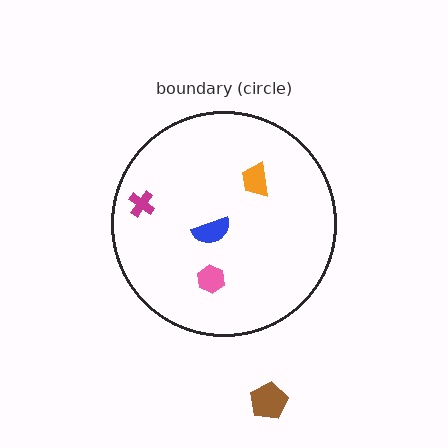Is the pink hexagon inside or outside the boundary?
Inside.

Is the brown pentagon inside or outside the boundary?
Outside.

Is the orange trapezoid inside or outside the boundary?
Inside.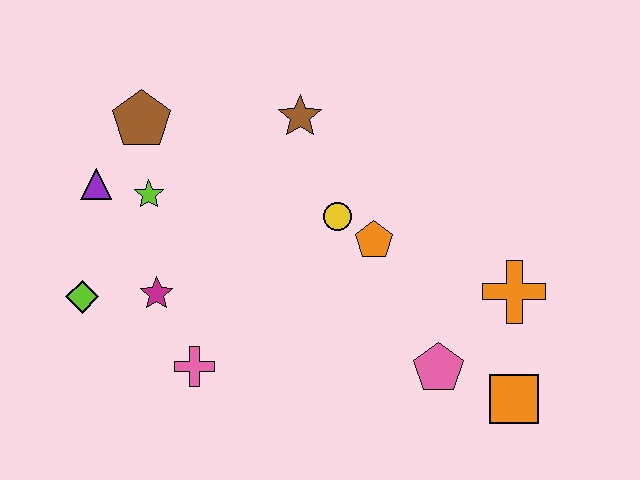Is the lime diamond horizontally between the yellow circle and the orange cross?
No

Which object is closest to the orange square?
The pink pentagon is closest to the orange square.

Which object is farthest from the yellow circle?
The lime diamond is farthest from the yellow circle.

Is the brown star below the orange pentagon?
No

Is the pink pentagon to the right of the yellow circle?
Yes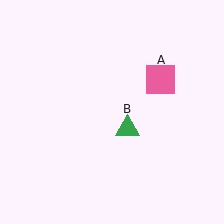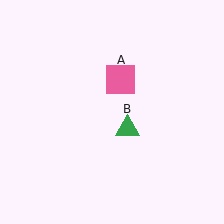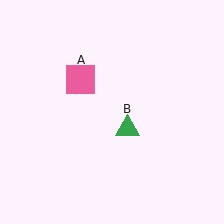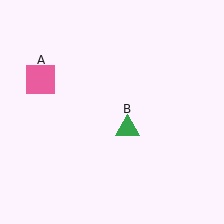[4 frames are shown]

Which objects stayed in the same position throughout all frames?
Green triangle (object B) remained stationary.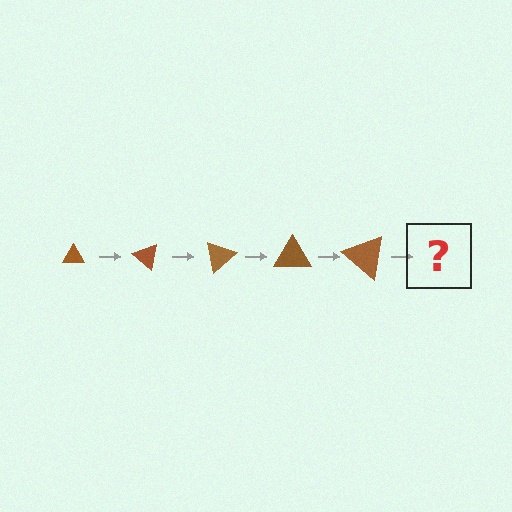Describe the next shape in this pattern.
It should be a triangle, larger than the previous one and rotated 200 degrees from the start.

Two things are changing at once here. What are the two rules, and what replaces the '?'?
The two rules are that the triangle grows larger each step and it rotates 40 degrees each step. The '?' should be a triangle, larger than the previous one and rotated 200 degrees from the start.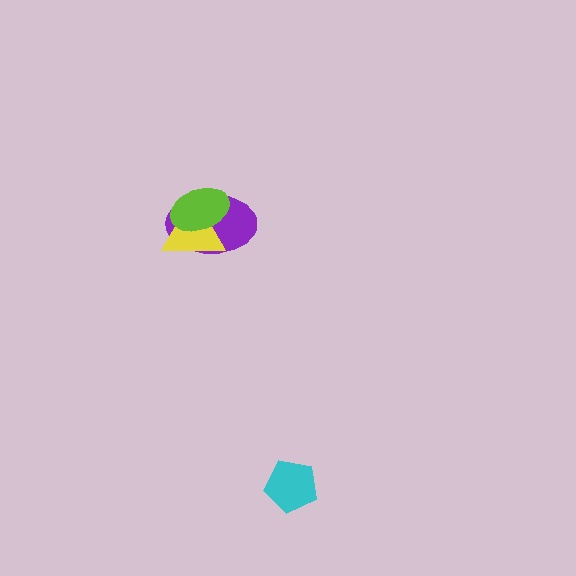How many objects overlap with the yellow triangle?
2 objects overlap with the yellow triangle.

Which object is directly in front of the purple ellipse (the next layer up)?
The yellow triangle is directly in front of the purple ellipse.